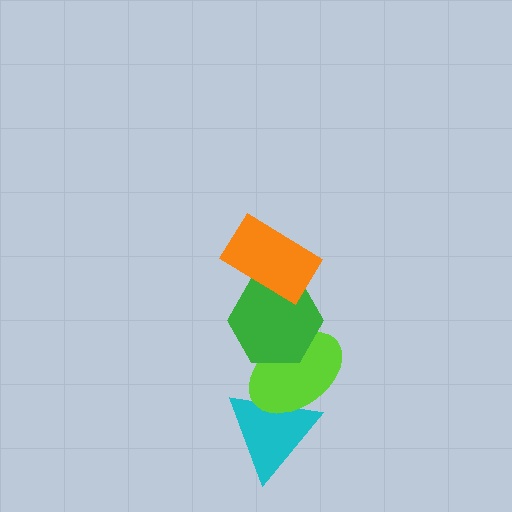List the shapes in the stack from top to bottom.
From top to bottom: the orange rectangle, the green hexagon, the lime ellipse, the cyan triangle.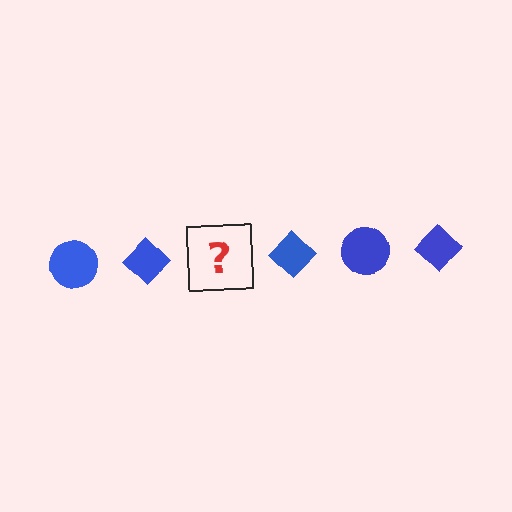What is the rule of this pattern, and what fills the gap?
The rule is that the pattern cycles through circle, diamond shapes in blue. The gap should be filled with a blue circle.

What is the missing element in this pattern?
The missing element is a blue circle.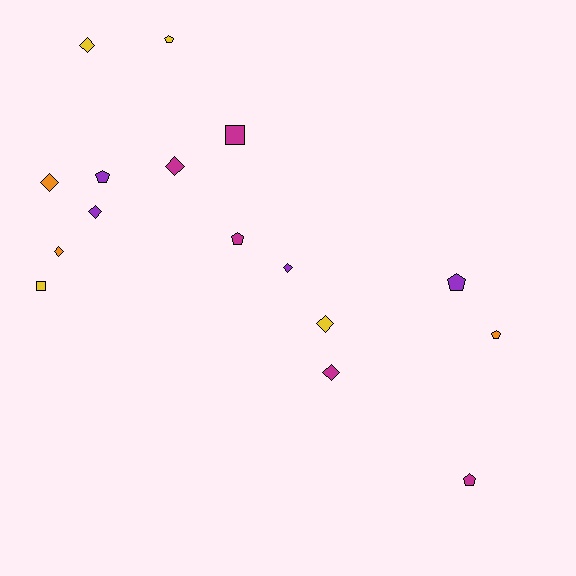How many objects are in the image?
There are 16 objects.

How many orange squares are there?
There are no orange squares.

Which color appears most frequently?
Magenta, with 5 objects.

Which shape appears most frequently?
Diamond, with 8 objects.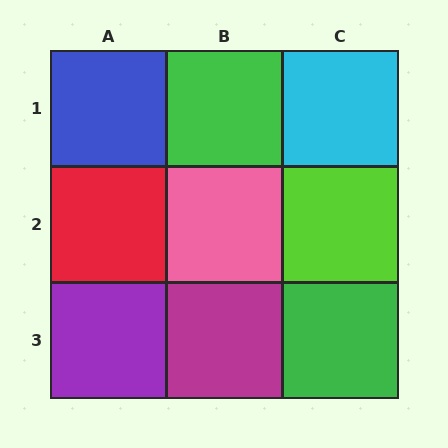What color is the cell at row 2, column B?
Pink.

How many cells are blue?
1 cell is blue.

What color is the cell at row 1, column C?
Cyan.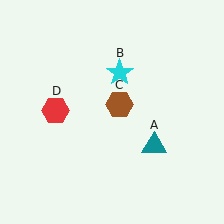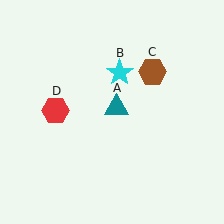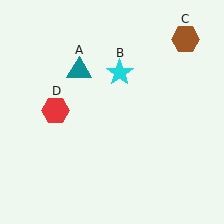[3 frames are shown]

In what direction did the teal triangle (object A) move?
The teal triangle (object A) moved up and to the left.